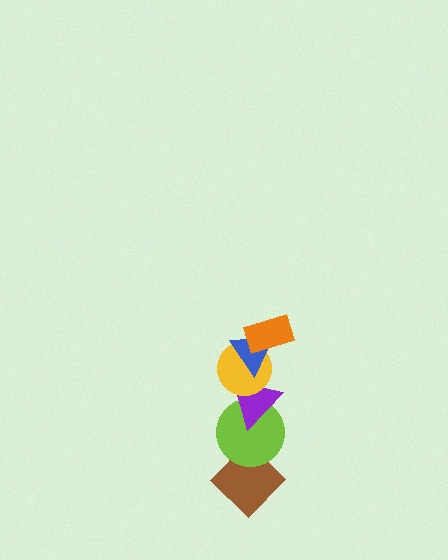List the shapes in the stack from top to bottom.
From top to bottom: the orange rectangle, the blue triangle, the yellow circle, the purple triangle, the lime circle, the brown diamond.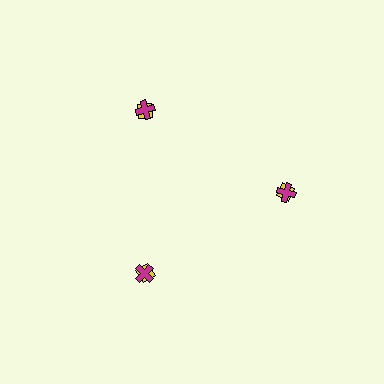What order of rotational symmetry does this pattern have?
This pattern has 3-fold rotational symmetry.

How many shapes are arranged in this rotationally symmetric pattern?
There are 6 shapes, arranged in 3 groups of 2.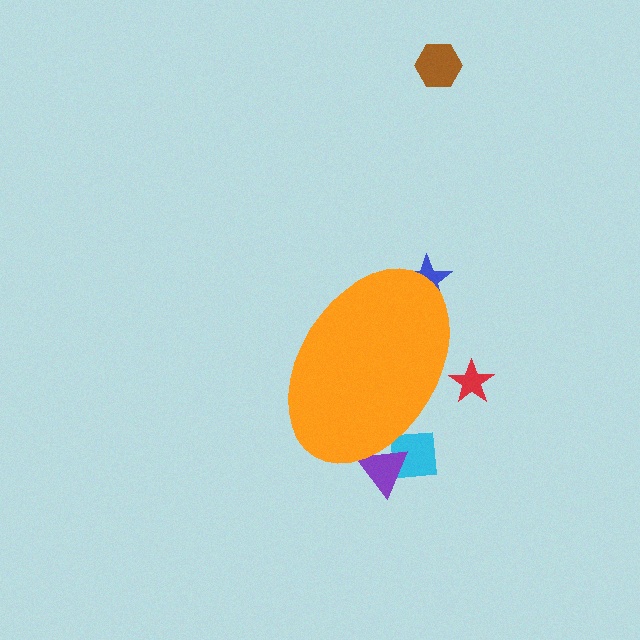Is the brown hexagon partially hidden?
No, the brown hexagon is fully visible.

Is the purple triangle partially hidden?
Yes, the purple triangle is partially hidden behind the orange ellipse.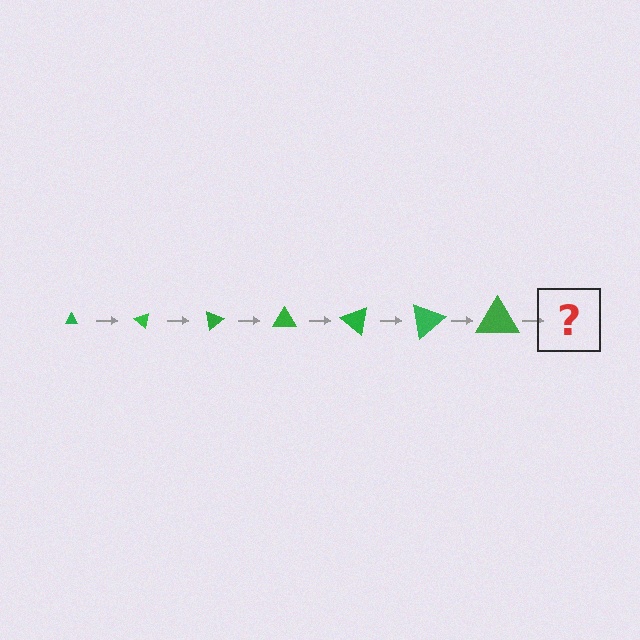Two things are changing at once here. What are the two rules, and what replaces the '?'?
The two rules are that the triangle grows larger each step and it rotates 40 degrees each step. The '?' should be a triangle, larger than the previous one and rotated 280 degrees from the start.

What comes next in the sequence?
The next element should be a triangle, larger than the previous one and rotated 280 degrees from the start.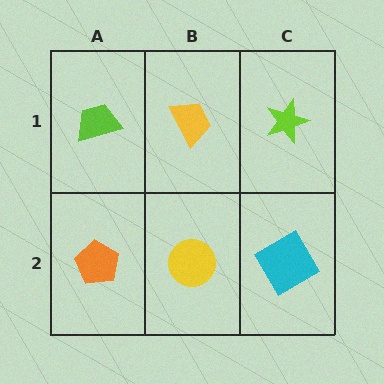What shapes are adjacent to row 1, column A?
An orange pentagon (row 2, column A), a yellow trapezoid (row 1, column B).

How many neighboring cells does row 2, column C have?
2.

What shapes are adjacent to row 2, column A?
A lime trapezoid (row 1, column A), a yellow circle (row 2, column B).